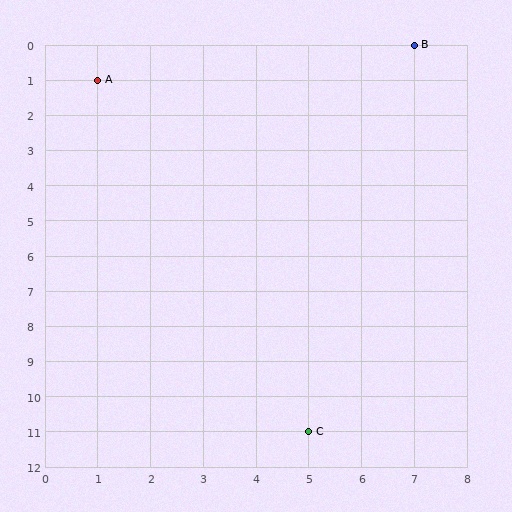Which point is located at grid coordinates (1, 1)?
Point A is at (1, 1).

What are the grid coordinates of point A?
Point A is at grid coordinates (1, 1).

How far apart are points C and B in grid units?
Points C and B are 2 columns and 11 rows apart (about 11.2 grid units diagonally).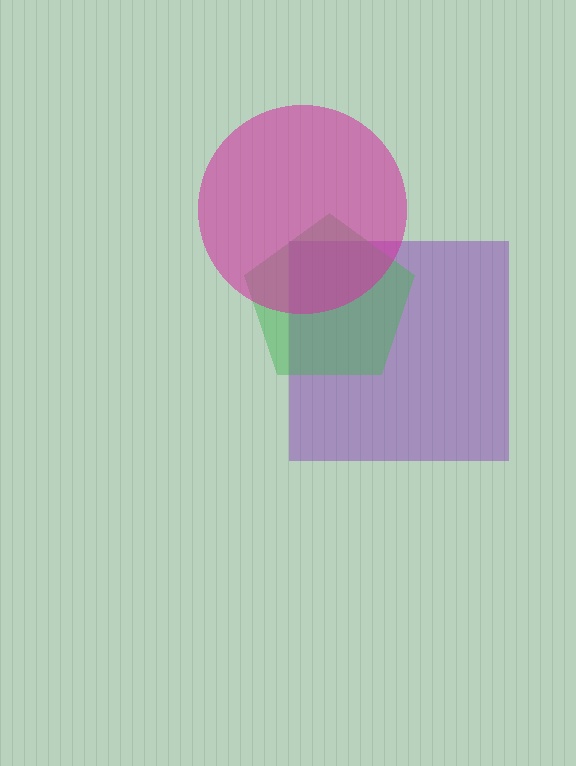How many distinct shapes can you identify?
There are 3 distinct shapes: a purple square, a green pentagon, a magenta circle.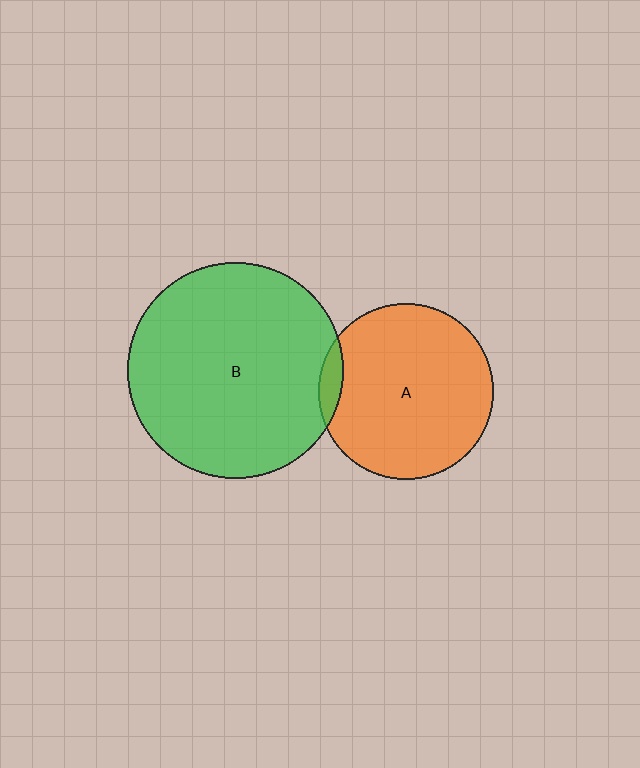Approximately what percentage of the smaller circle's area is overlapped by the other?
Approximately 5%.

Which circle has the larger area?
Circle B (green).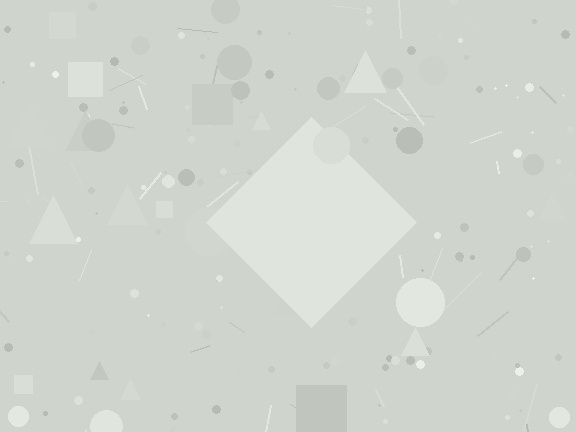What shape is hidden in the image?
A diamond is hidden in the image.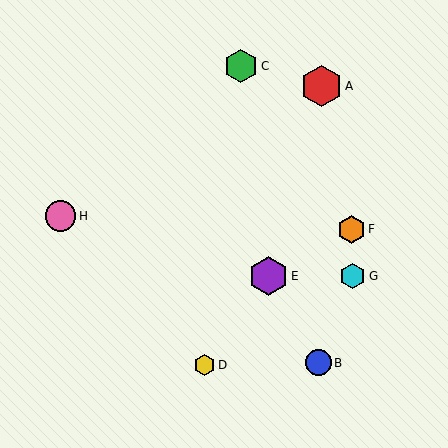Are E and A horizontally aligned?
No, E is at y≈276 and A is at y≈86.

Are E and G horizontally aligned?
Yes, both are at y≈276.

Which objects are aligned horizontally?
Objects E, G are aligned horizontally.